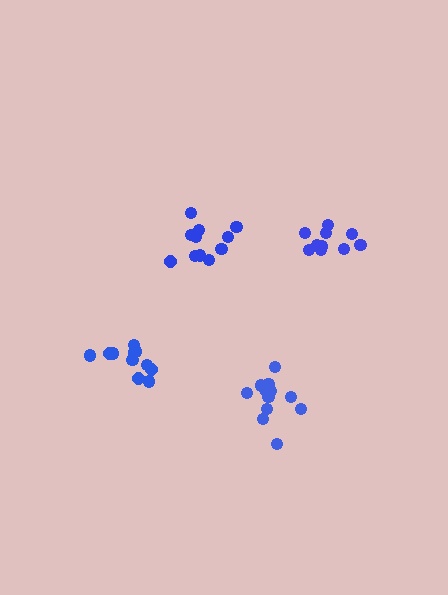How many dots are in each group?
Group 1: 13 dots, Group 2: 11 dots, Group 3: 11 dots, Group 4: 10 dots (45 total).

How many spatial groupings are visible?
There are 4 spatial groupings.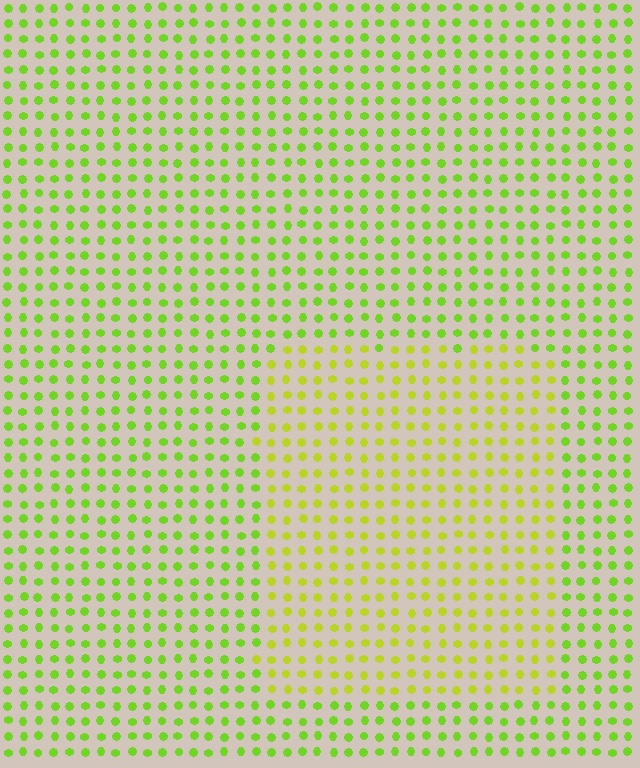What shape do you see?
I see a rectangle.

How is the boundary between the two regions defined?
The boundary is defined purely by a slight shift in hue (about 24 degrees). Spacing, size, and orientation are identical on both sides.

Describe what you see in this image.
The image is filled with small lime elements in a uniform arrangement. A rectangle-shaped region is visible where the elements are tinted to a slightly different hue, forming a subtle color boundary.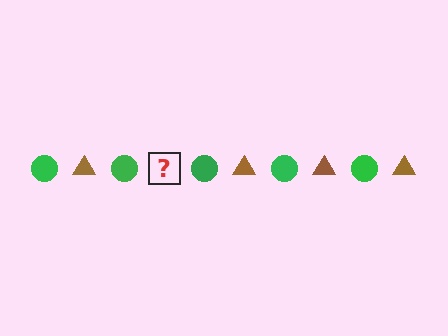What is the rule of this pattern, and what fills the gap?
The rule is that the pattern alternates between green circle and brown triangle. The gap should be filled with a brown triangle.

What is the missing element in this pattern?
The missing element is a brown triangle.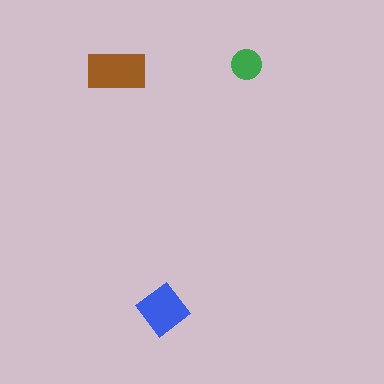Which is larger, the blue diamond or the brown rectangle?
The brown rectangle.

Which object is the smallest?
The green circle.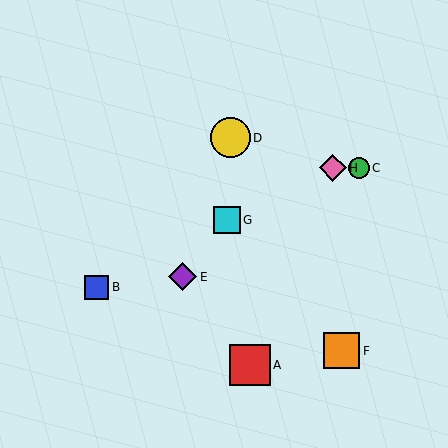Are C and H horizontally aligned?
Yes, both are at y≈168.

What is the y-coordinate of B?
Object B is at y≈287.